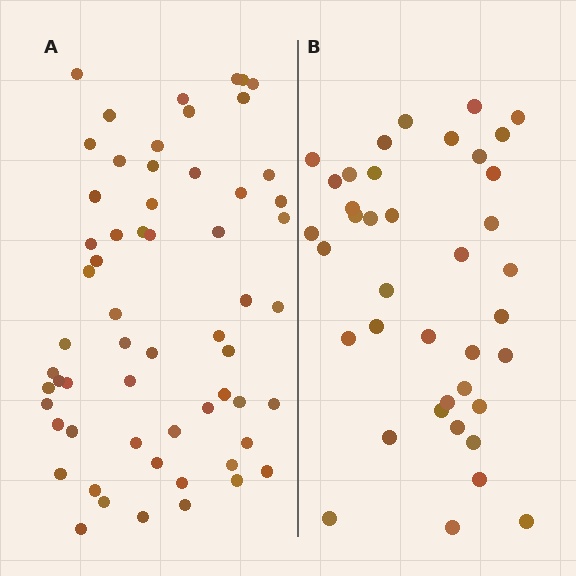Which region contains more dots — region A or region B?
Region A (the left region) has more dots.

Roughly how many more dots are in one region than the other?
Region A has approximately 20 more dots than region B.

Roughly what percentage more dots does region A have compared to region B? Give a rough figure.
About 55% more.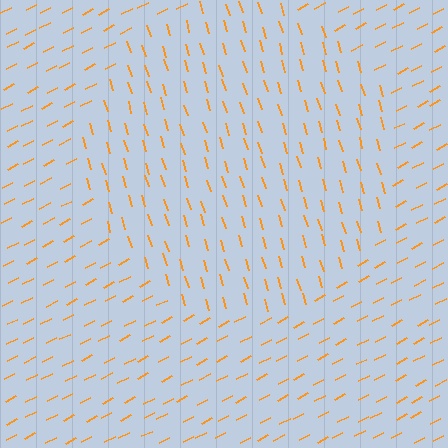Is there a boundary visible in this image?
Yes, there is a texture boundary formed by a change in line orientation.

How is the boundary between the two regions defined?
The boundary is defined purely by a change in line orientation (approximately 79 degrees difference). All lines are the same color and thickness.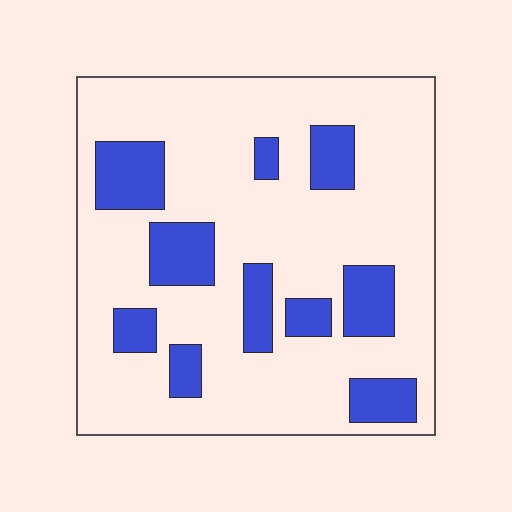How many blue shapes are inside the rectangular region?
10.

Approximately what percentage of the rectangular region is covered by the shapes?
Approximately 20%.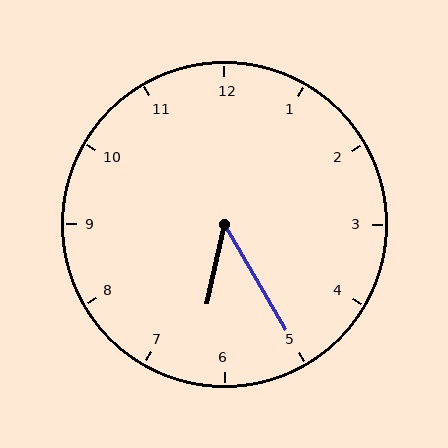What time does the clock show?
6:25.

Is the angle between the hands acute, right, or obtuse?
It is acute.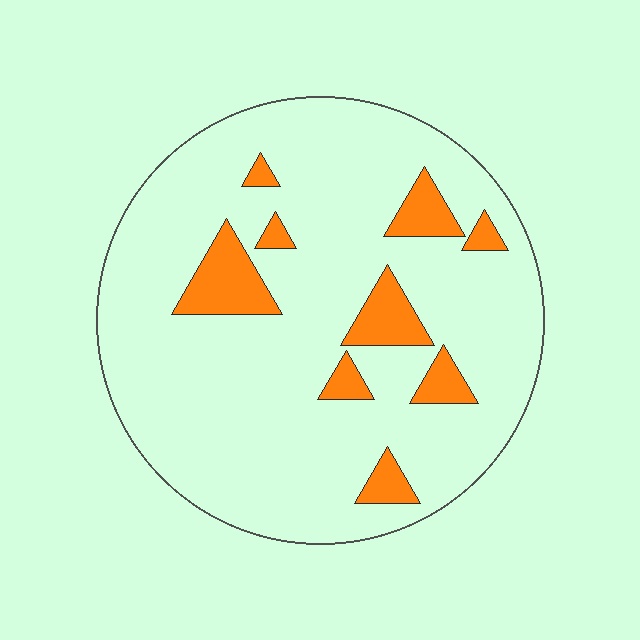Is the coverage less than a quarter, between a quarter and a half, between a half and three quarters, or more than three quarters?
Less than a quarter.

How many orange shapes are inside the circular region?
9.